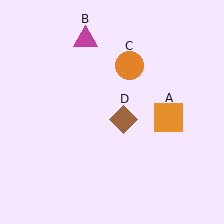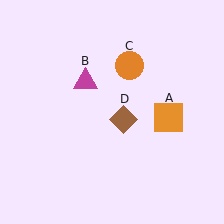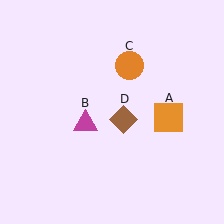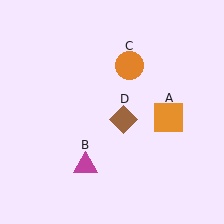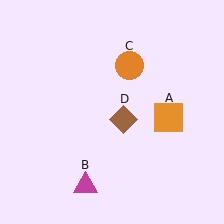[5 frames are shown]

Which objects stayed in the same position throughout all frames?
Orange square (object A) and orange circle (object C) and brown diamond (object D) remained stationary.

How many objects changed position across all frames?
1 object changed position: magenta triangle (object B).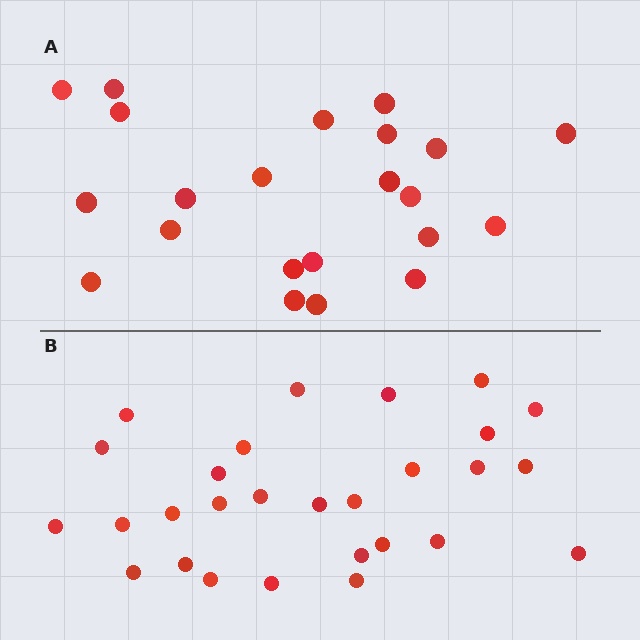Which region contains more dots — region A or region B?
Region B (the bottom region) has more dots.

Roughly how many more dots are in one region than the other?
Region B has about 6 more dots than region A.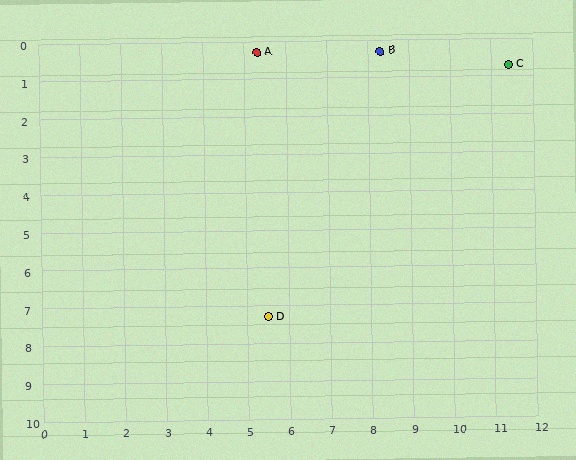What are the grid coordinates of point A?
Point A is at approximately (5.3, 0.3).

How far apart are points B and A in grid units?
Points B and A are about 3.0 grid units apart.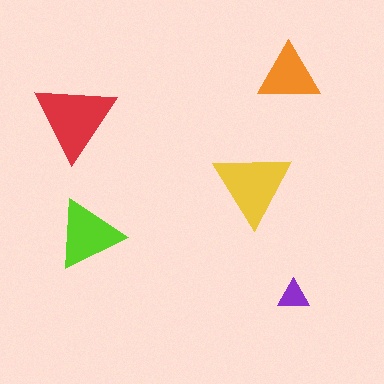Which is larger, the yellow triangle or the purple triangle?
The yellow one.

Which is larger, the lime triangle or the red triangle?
The red one.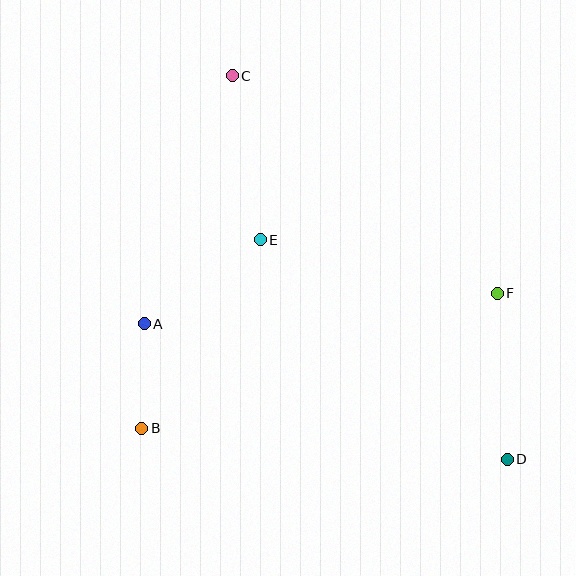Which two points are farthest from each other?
Points C and D are farthest from each other.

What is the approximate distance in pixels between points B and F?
The distance between B and F is approximately 380 pixels.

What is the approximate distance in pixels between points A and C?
The distance between A and C is approximately 263 pixels.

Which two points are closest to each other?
Points A and B are closest to each other.